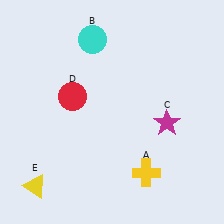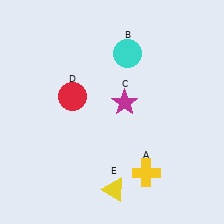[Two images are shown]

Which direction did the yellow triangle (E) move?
The yellow triangle (E) moved right.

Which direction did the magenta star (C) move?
The magenta star (C) moved left.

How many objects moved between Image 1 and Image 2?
3 objects moved between the two images.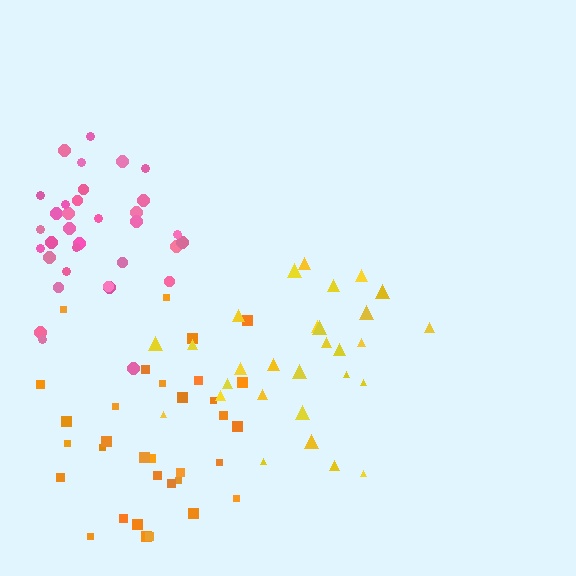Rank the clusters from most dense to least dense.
pink, orange, yellow.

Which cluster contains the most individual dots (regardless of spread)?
Pink (34).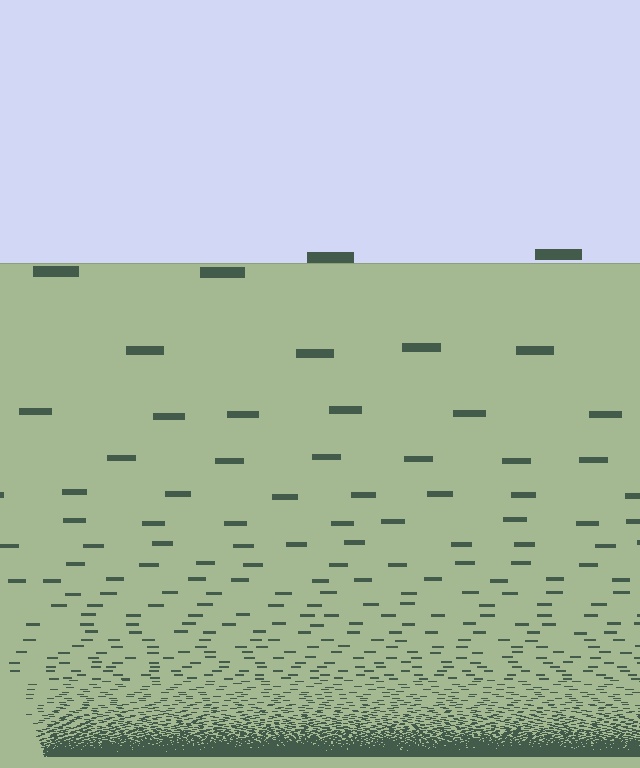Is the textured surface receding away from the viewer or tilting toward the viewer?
The surface appears to tilt toward the viewer. Texture elements get larger and sparser toward the top.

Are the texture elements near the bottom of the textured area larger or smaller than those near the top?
Smaller. The gradient is inverted — elements near the bottom are smaller and denser.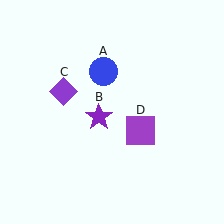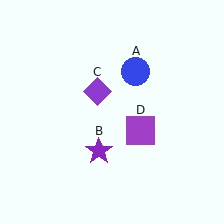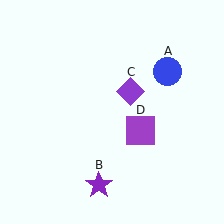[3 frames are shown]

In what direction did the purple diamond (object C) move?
The purple diamond (object C) moved right.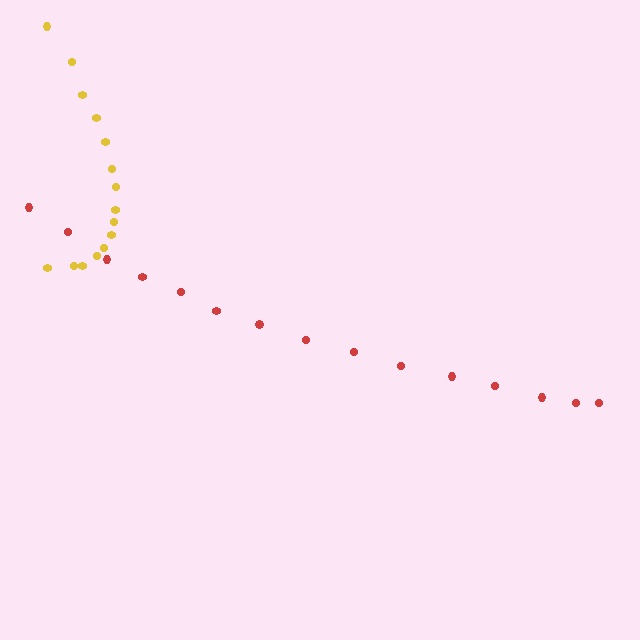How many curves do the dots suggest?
There are 2 distinct paths.